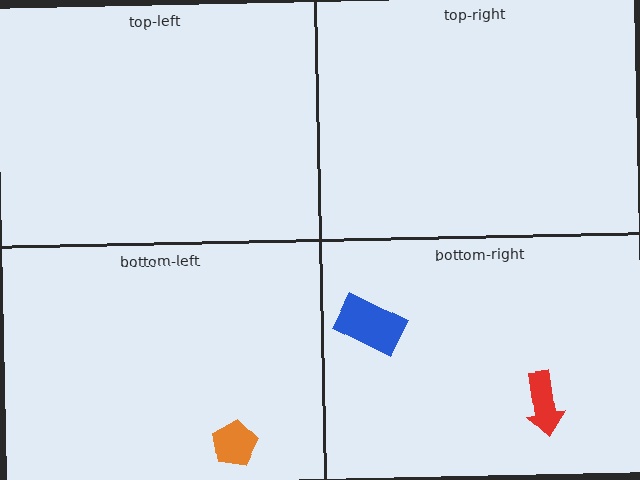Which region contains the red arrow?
The bottom-right region.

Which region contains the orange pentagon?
The bottom-left region.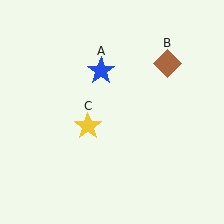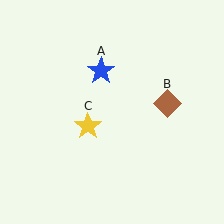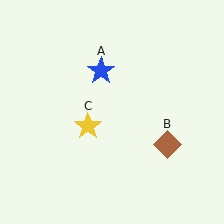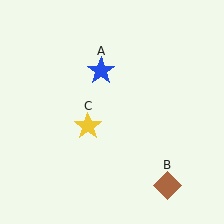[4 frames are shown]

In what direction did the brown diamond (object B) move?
The brown diamond (object B) moved down.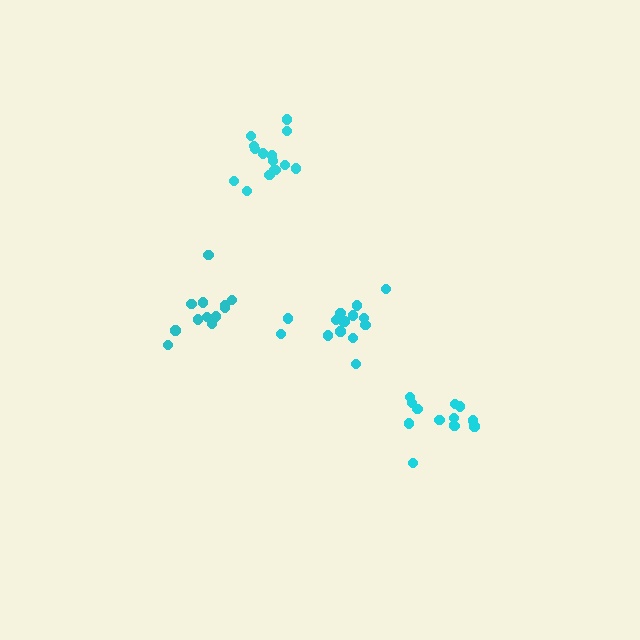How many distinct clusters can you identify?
There are 4 distinct clusters.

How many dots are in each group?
Group 1: 15 dots, Group 2: 13 dots, Group 3: 15 dots, Group 4: 12 dots (55 total).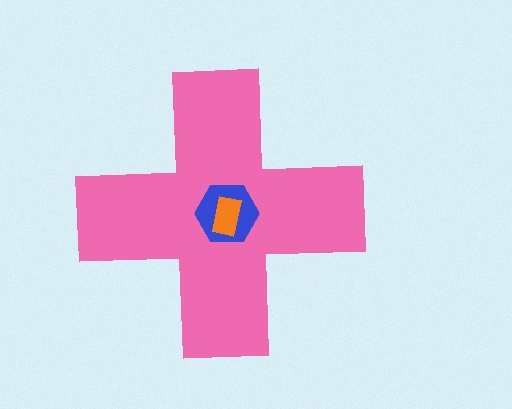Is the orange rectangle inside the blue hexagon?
Yes.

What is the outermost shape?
The pink cross.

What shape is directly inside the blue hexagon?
The orange rectangle.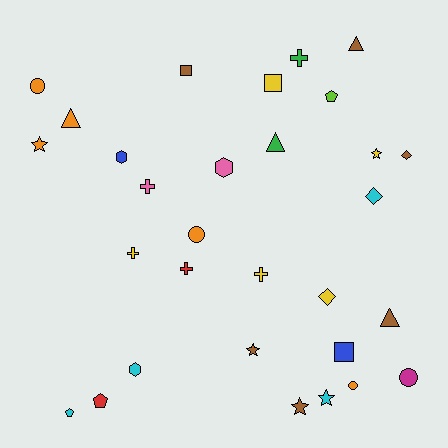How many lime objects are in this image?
There is 1 lime object.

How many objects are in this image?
There are 30 objects.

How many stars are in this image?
There are 5 stars.